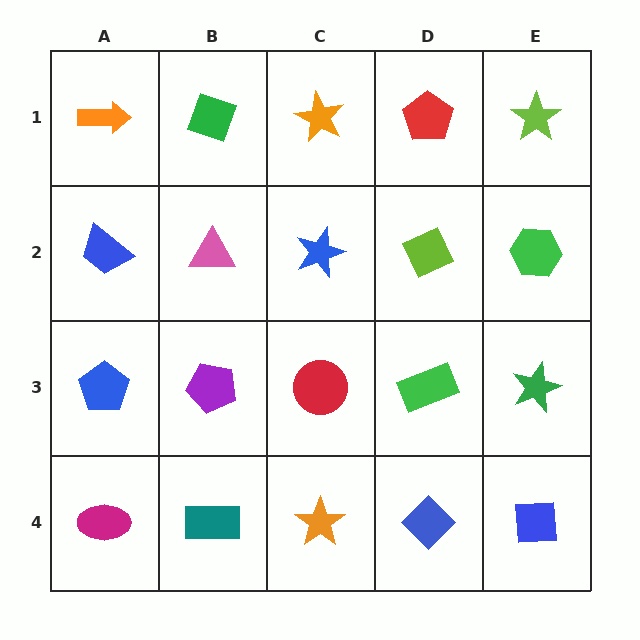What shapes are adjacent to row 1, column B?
A pink triangle (row 2, column B), an orange arrow (row 1, column A), an orange star (row 1, column C).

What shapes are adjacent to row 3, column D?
A lime diamond (row 2, column D), a blue diamond (row 4, column D), a red circle (row 3, column C), a green star (row 3, column E).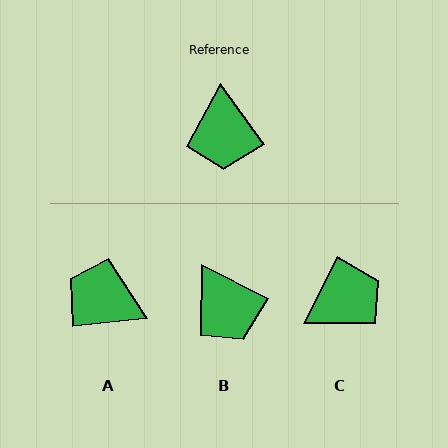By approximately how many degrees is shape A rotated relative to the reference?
Approximately 119 degrees clockwise.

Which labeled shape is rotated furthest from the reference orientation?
A, about 119 degrees away.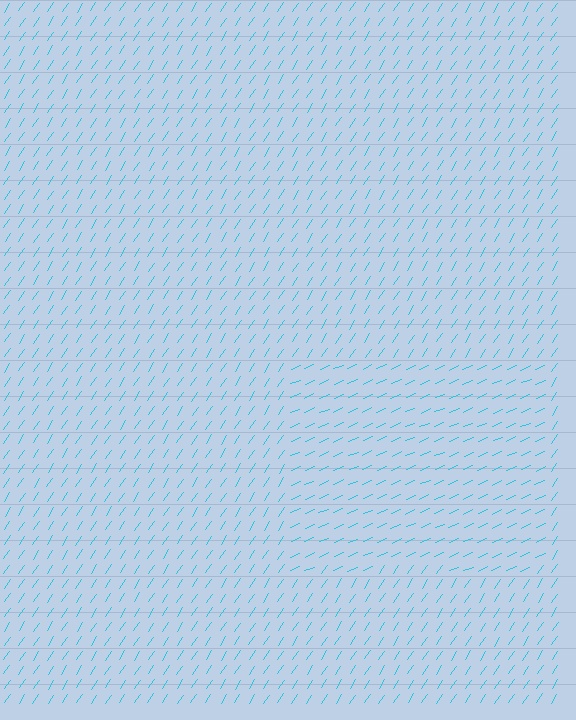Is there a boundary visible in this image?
Yes, there is a texture boundary formed by a change in line orientation.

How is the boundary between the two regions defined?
The boundary is defined purely by a change in line orientation (approximately 33 degrees difference). All lines are the same color and thickness.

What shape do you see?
I see a rectangle.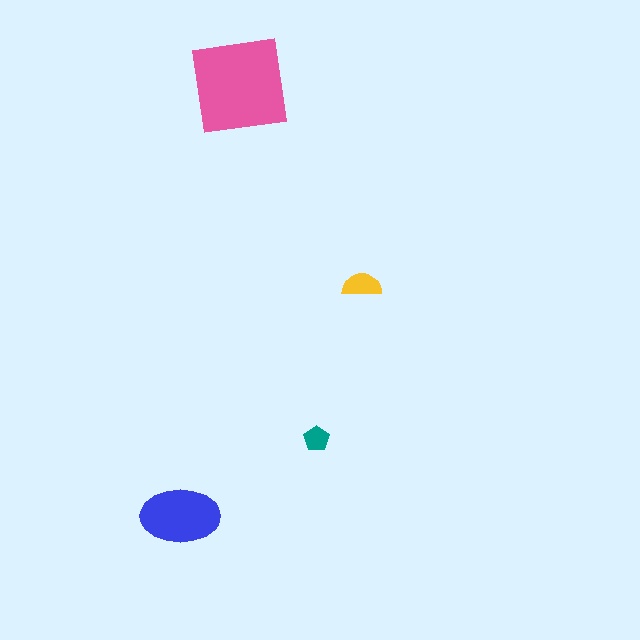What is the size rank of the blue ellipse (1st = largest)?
2nd.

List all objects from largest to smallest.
The pink square, the blue ellipse, the yellow semicircle, the teal pentagon.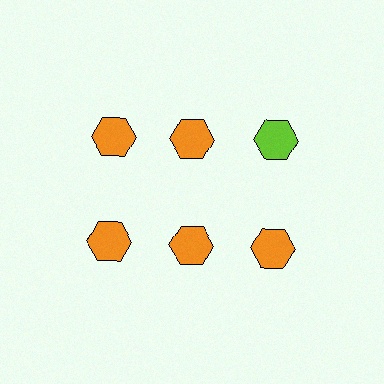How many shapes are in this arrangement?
There are 6 shapes arranged in a grid pattern.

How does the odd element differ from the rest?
It has a different color: lime instead of orange.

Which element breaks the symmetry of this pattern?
The lime hexagon in the top row, center column breaks the symmetry. All other shapes are orange hexagons.